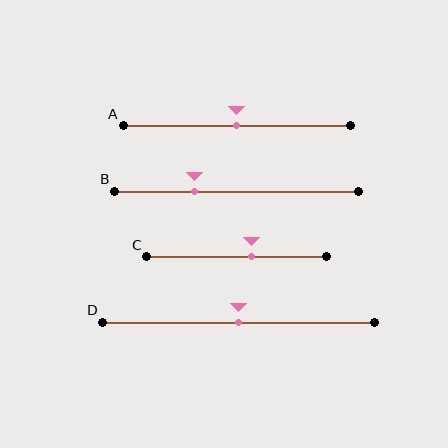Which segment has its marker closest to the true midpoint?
Segment A has its marker closest to the true midpoint.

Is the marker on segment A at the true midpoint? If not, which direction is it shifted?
Yes, the marker on segment A is at the true midpoint.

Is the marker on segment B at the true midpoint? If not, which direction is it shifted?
No, the marker on segment B is shifted to the left by about 17% of the segment length.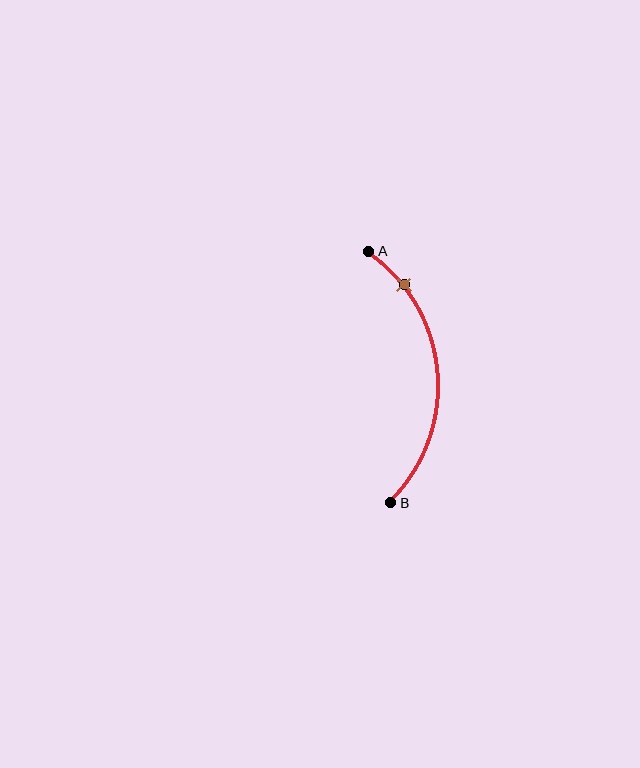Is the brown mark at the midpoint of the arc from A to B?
No. The brown mark lies on the arc but is closer to endpoint A. The arc midpoint would be at the point on the curve equidistant along the arc from both A and B.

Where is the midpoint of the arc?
The arc midpoint is the point on the curve farthest from the straight line joining A and B. It sits to the right of that line.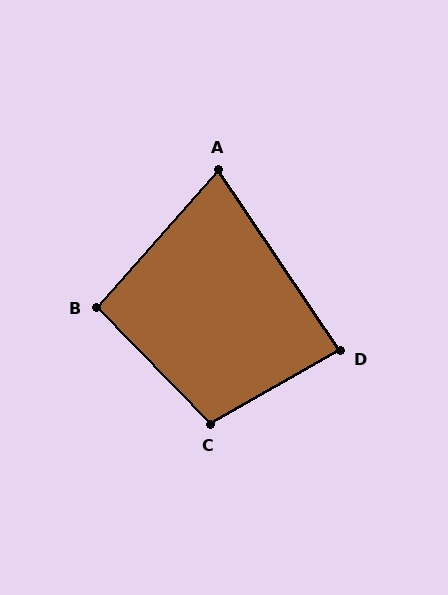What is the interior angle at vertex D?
Approximately 86 degrees (approximately right).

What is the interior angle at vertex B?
Approximately 94 degrees (approximately right).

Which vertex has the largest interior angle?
C, at approximately 105 degrees.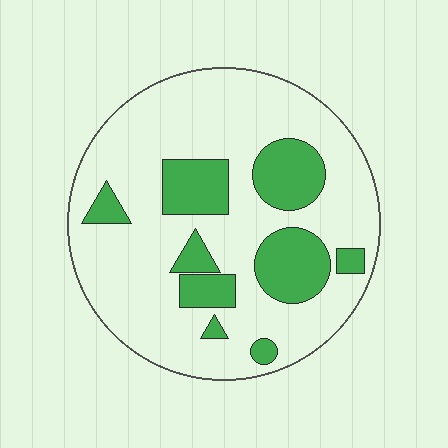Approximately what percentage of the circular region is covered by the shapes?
Approximately 25%.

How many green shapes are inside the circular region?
9.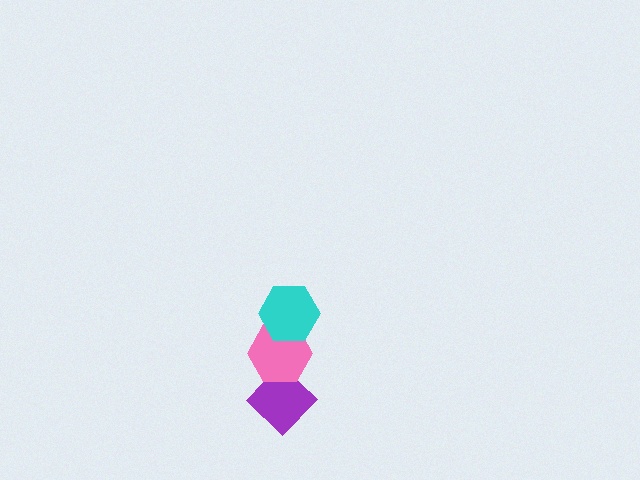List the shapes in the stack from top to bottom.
From top to bottom: the cyan hexagon, the pink hexagon, the purple diamond.